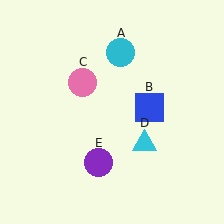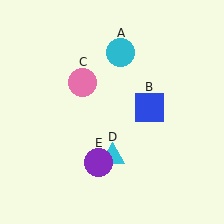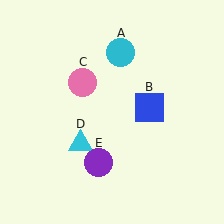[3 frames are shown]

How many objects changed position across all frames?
1 object changed position: cyan triangle (object D).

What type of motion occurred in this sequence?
The cyan triangle (object D) rotated clockwise around the center of the scene.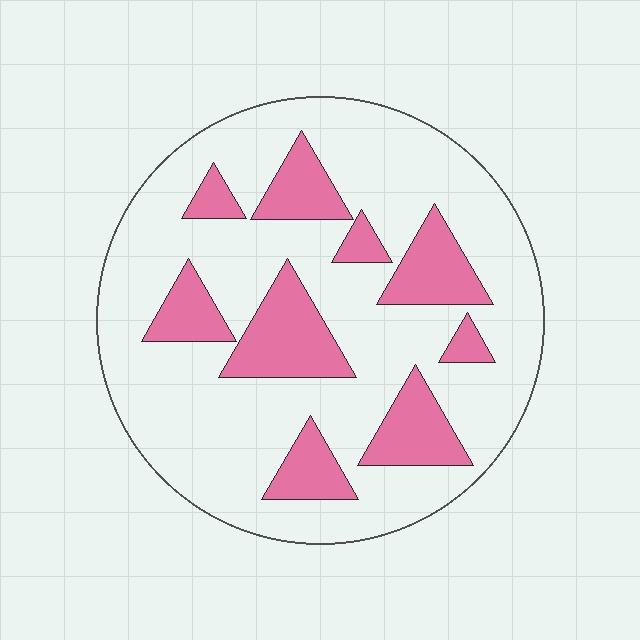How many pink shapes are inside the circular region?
9.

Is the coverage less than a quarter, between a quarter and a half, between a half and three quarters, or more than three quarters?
Less than a quarter.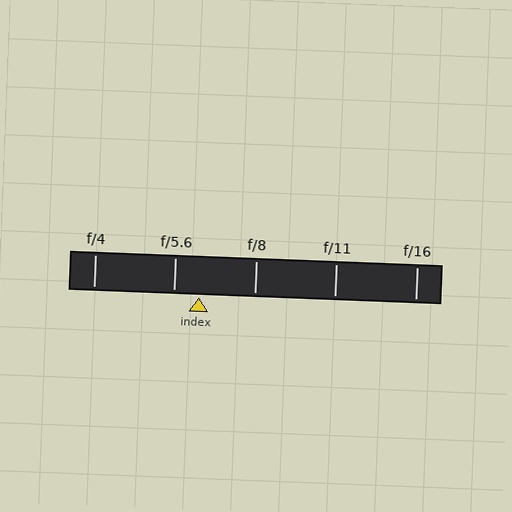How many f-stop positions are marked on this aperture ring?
There are 5 f-stop positions marked.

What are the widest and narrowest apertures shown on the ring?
The widest aperture shown is f/4 and the narrowest is f/16.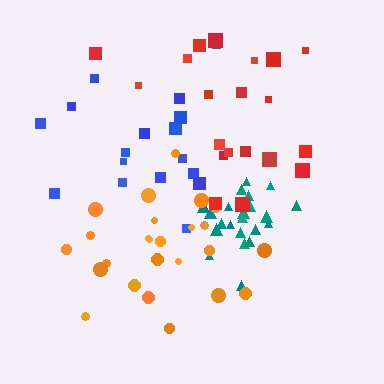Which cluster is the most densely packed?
Teal.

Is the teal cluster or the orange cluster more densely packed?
Teal.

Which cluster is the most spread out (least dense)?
Blue.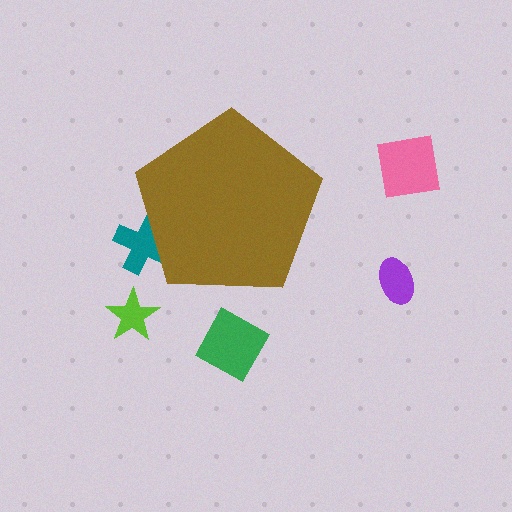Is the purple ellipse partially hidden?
No, the purple ellipse is fully visible.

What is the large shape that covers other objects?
A brown pentagon.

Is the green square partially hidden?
No, the green square is fully visible.